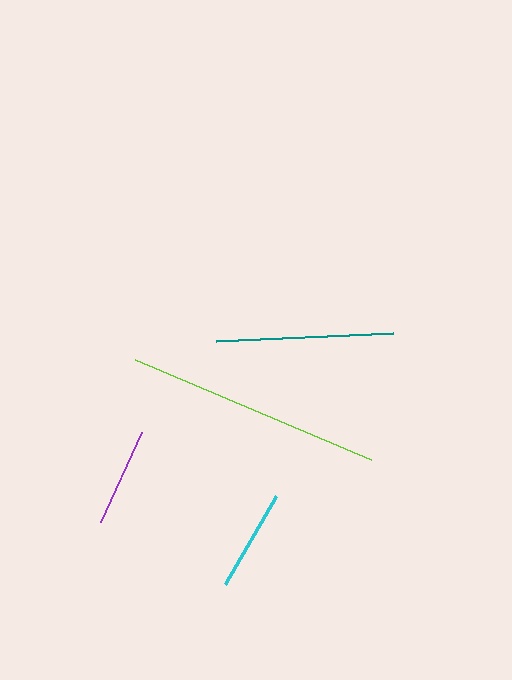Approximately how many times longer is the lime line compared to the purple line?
The lime line is approximately 2.6 times the length of the purple line.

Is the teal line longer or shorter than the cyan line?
The teal line is longer than the cyan line.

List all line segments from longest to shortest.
From longest to shortest: lime, teal, cyan, purple.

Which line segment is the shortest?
The purple line is the shortest at approximately 99 pixels.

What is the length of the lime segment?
The lime segment is approximately 256 pixels long.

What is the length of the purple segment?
The purple segment is approximately 99 pixels long.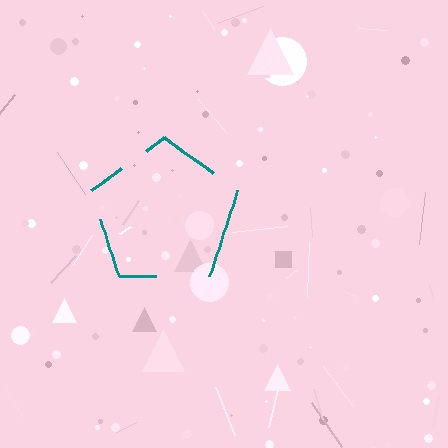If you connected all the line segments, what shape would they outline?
They would outline a pentagon.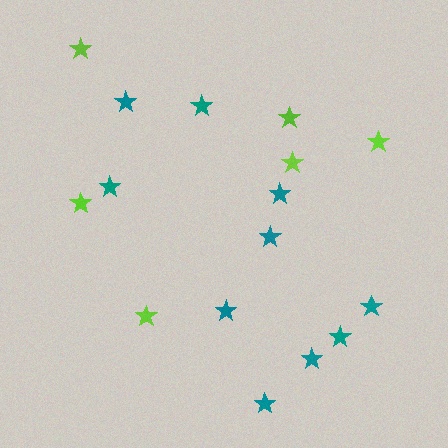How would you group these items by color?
There are 2 groups: one group of lime stars (6) and one group of teal stars (10).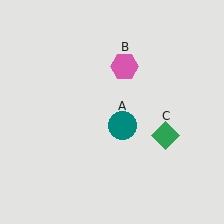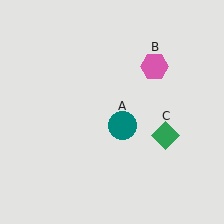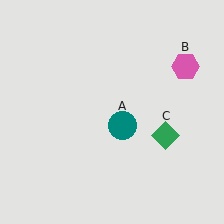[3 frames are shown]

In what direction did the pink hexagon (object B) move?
The pink hexagon (object B) moved right.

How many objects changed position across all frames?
1 object changed position: pink hexagon (object B).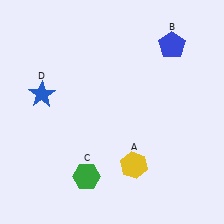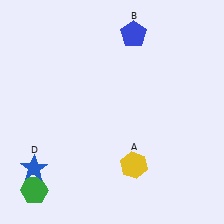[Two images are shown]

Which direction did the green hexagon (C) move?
The green hexagon (C) moved left.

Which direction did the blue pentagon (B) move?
The blue pentagon (B) moved left.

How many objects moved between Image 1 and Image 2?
3 objects moved between the two images.